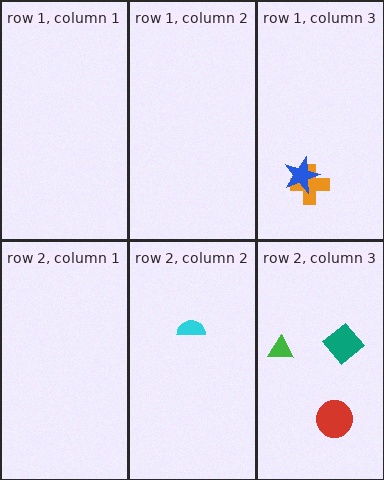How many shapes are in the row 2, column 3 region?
3.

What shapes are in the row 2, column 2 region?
The cyan semicircle.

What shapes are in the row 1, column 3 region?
The orange cross, the blue star.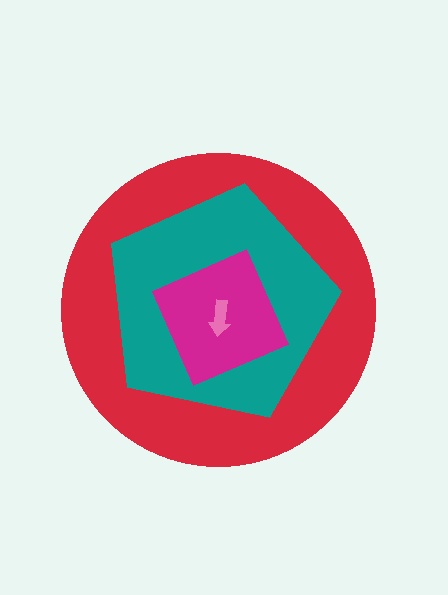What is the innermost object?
The pink arrow.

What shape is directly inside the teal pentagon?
The magenta diamond.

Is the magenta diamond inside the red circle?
Yes.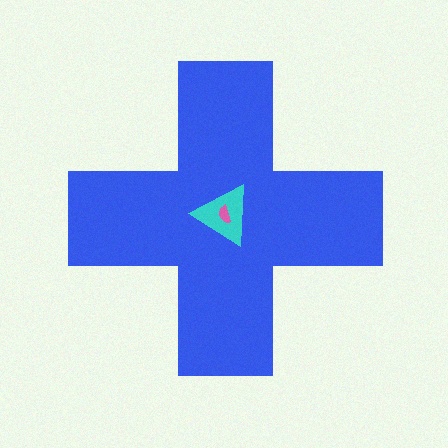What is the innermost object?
The pink semicircle.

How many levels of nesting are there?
3.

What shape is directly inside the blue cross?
The cyan triangle.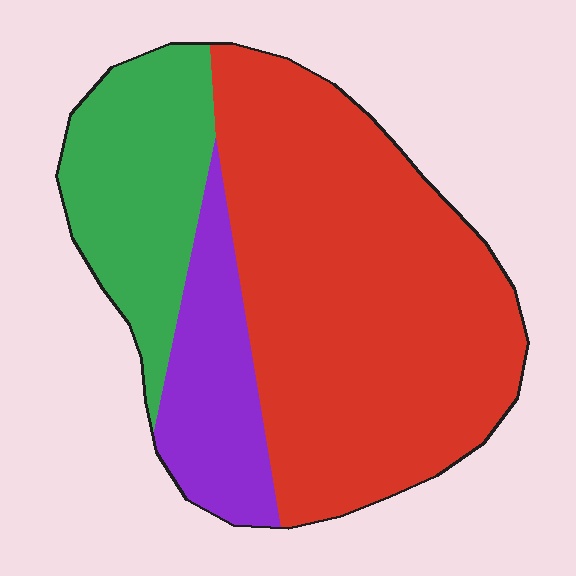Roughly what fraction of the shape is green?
Green covers 22% of the shape.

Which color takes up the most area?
Red, at roughly 60%.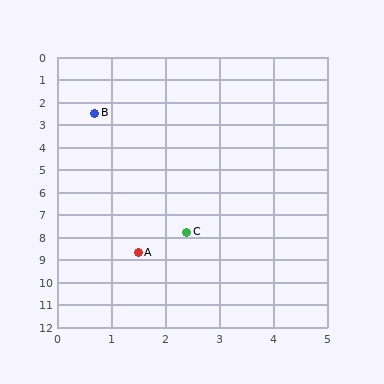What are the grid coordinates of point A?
Point A is at approximately (1.5, 8.7).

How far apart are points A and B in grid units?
Points A and B are about 6.3 grid units apart.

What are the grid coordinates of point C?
Point C is at approximately (2.4, 7.8).